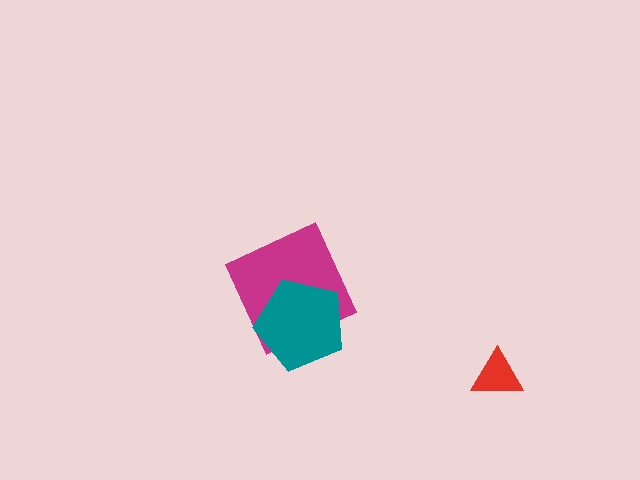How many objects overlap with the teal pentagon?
1 object overlaps with the teal pentagon.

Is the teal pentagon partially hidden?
No, no other shape covers it.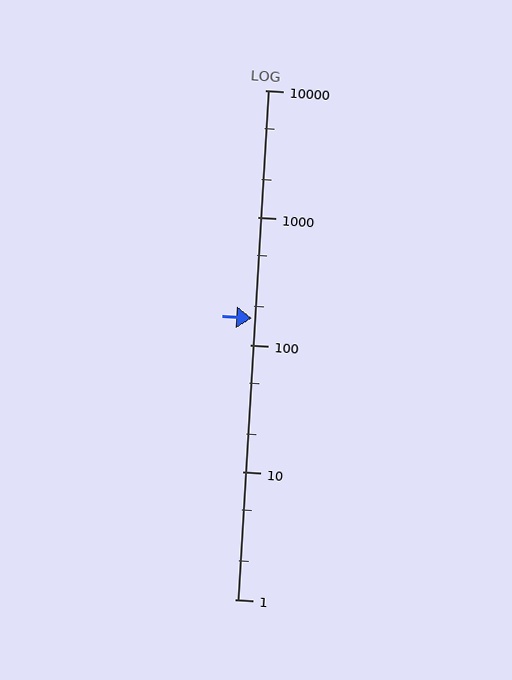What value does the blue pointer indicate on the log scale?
The pointer indicates approximately 160.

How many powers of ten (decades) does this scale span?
The scale spans 4 decades, from 1 to 10000.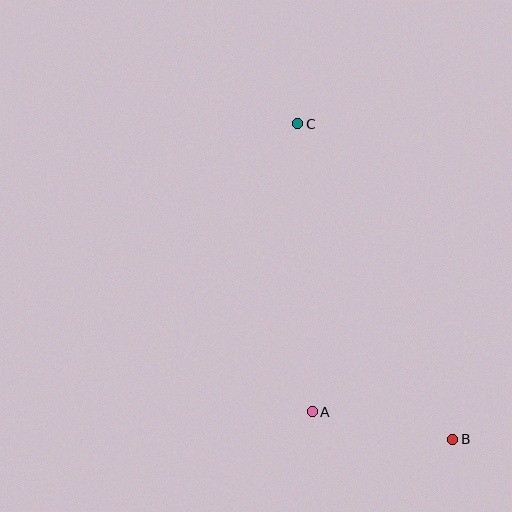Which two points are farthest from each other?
Points B and C are farthest from each other.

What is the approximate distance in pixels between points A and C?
The distance between A and C is approximately 288 pixels.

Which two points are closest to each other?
Points A and B are closest to each other.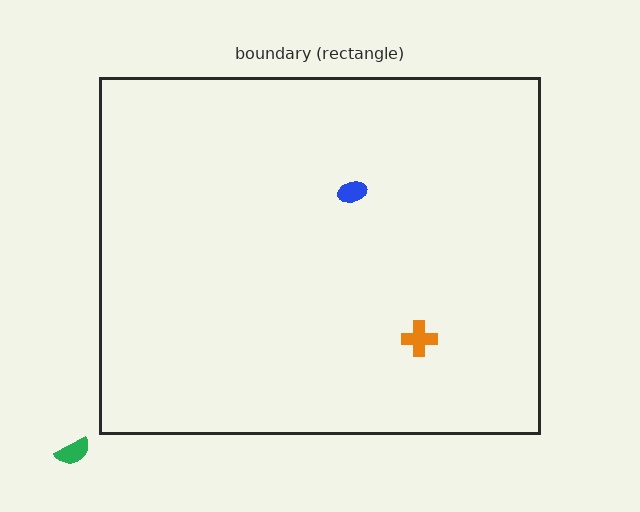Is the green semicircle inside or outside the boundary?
Outside.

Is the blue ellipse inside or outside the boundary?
Inside.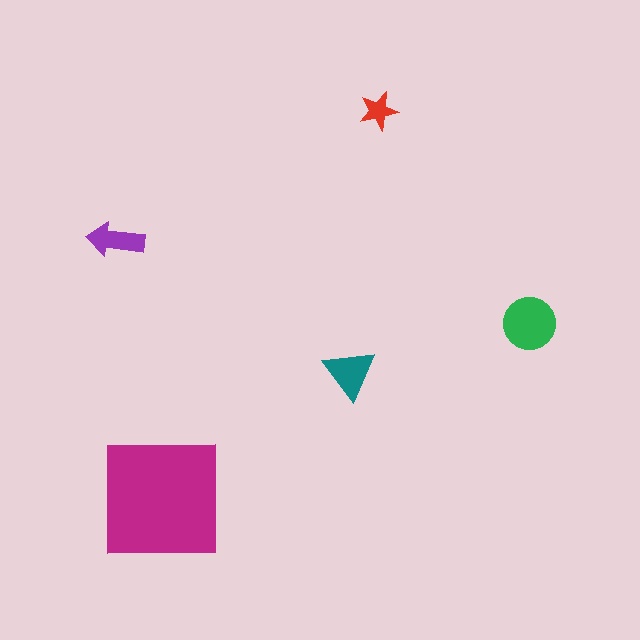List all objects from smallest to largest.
The red star, the purple arrow, the teal triangle, the green circle, the magenta square.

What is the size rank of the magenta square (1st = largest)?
1st.